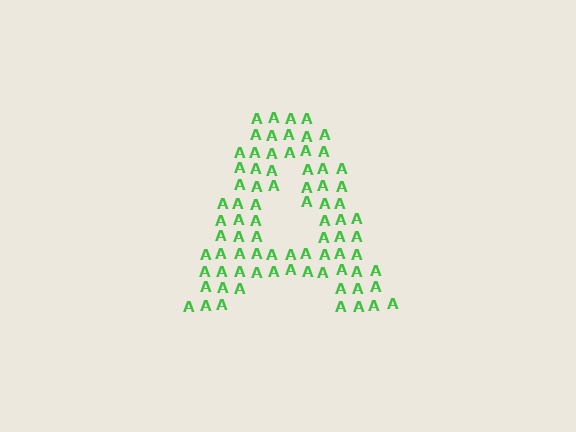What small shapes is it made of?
It is made of small letter A's.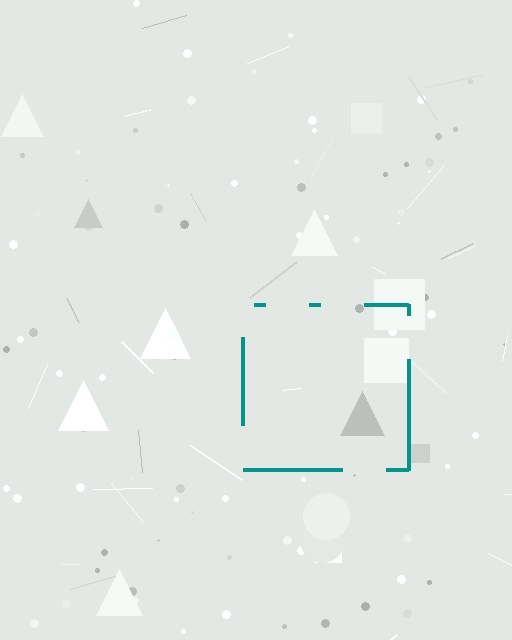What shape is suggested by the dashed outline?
The dashed outline suggests a square.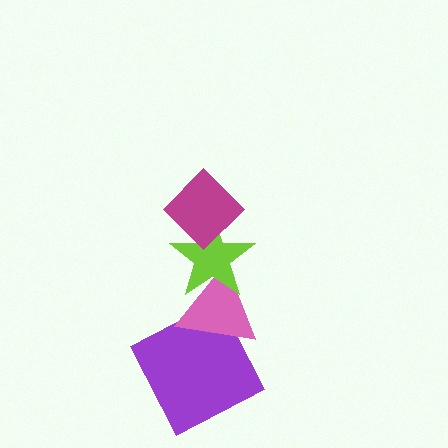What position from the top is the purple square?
The purple square is 4th from the top.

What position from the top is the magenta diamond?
The magenta diamond is 1st from the top.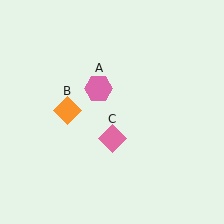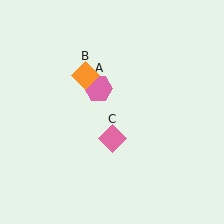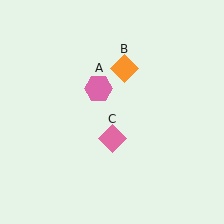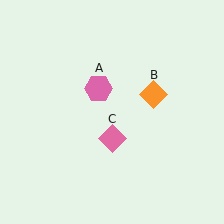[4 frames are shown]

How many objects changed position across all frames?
1 object changed position: orange diamond (object B).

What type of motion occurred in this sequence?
The orange diamond (object B) rotated clockwise around the center of the scene.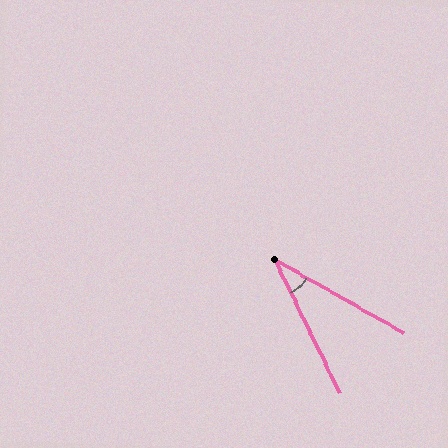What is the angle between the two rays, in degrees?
Approximately 35 degrees.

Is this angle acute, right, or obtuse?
It is acute.